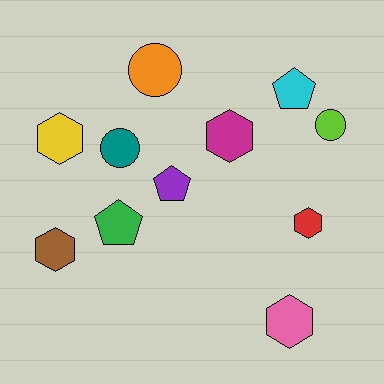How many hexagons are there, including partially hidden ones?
There are 5 hexagons.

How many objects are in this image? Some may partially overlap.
There are 11 objects.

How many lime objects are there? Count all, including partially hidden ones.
There is 1 lime object.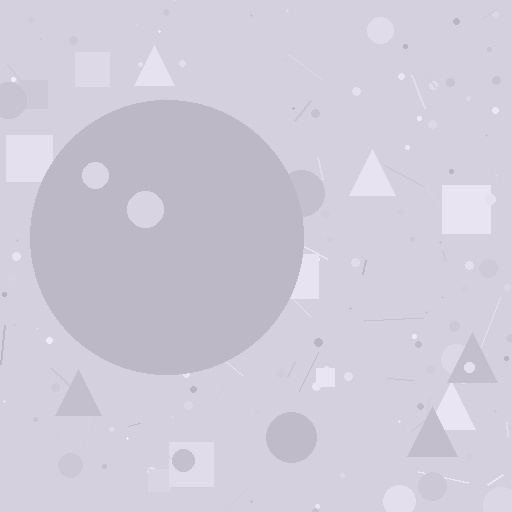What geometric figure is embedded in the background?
A circle is embedded in the background.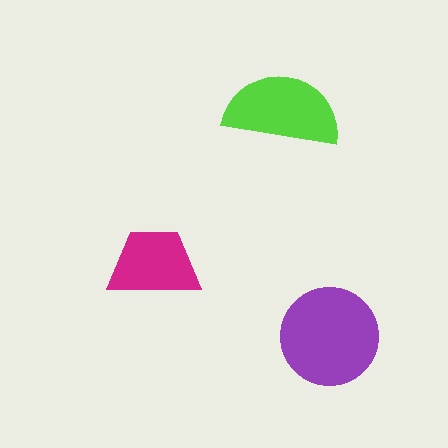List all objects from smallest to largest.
The magenta trapezoid, the lime semicircle, the purple circle.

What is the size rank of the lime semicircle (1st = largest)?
2nd.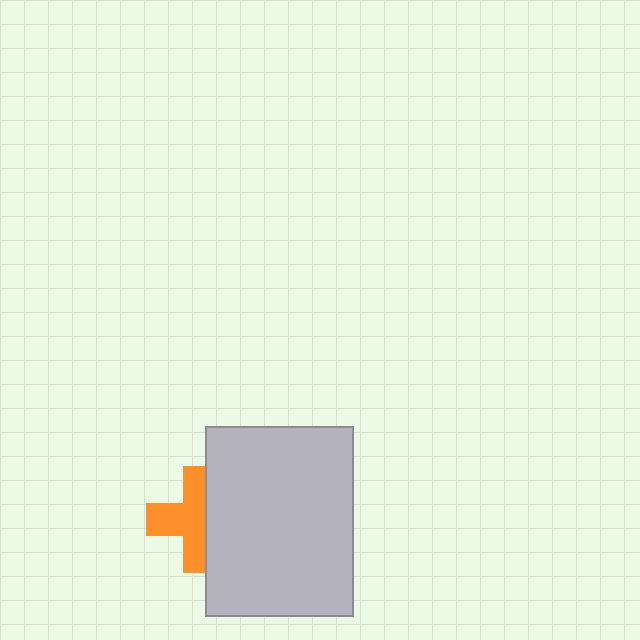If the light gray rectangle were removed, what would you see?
You would see the complete orange cross.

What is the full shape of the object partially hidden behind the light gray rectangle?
The partially hidden object is an orange cross.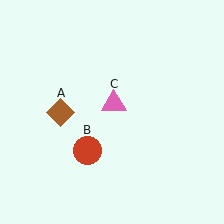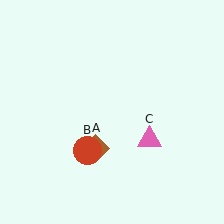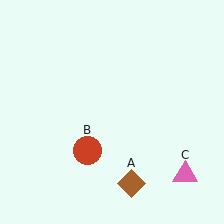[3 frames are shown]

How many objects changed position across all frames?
2 objects changed position: brown diamond (object A), pink triangle (object C).